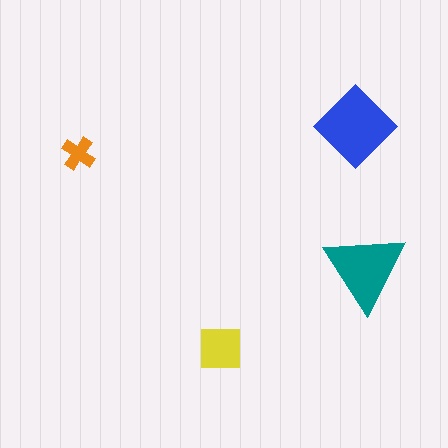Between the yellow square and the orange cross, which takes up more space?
The yellow square.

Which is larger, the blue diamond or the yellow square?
The blue diamond.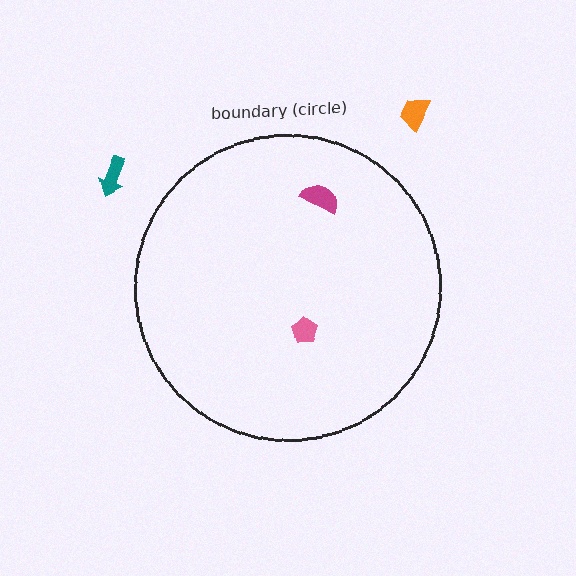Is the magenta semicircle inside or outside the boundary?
Inside.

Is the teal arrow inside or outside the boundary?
Outside.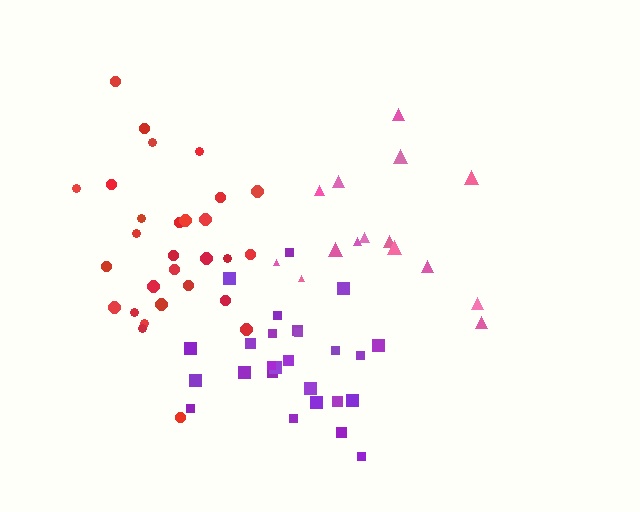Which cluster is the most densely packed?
Purple.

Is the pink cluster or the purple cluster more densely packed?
Purple.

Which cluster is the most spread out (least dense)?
Pink.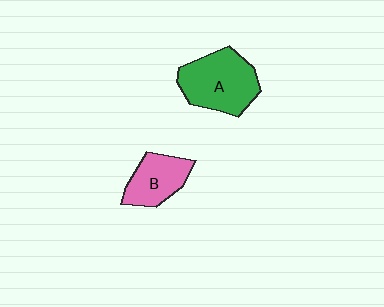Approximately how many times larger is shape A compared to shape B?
Approximately 1.5 times.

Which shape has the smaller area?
Shape B (pink).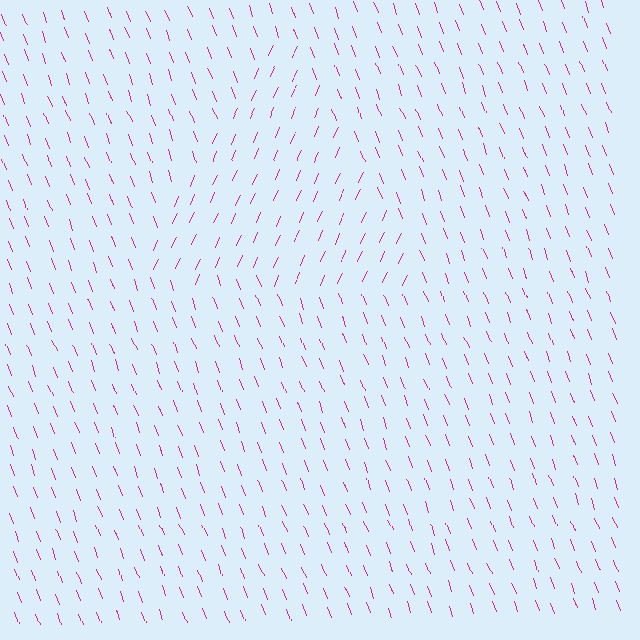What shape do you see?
I see a triangle.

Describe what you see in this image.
The image is filled with small magenta line segments. A triangle region in the image has lines oriented differently from the surrounding lines, creating a visible texture boundary.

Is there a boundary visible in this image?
Yes, there is a texture boundary formed by a change in line orientation.